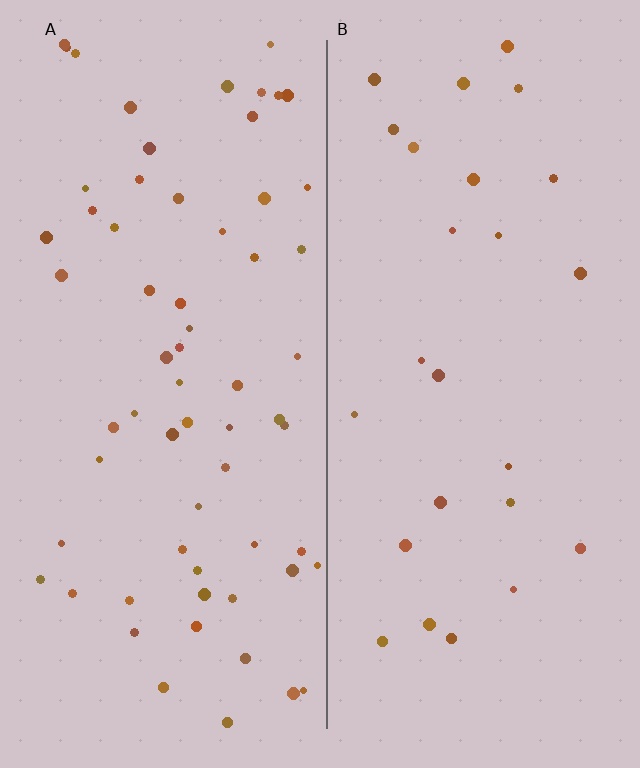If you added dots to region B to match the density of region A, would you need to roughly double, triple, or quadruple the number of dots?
Approximately double.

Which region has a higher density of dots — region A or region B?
A (the left).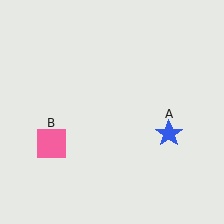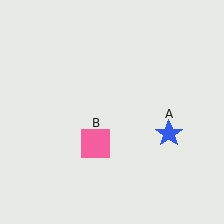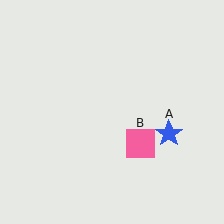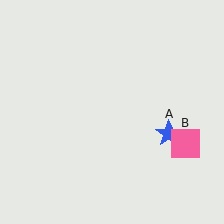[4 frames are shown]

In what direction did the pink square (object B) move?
The pink square (object B) moved right.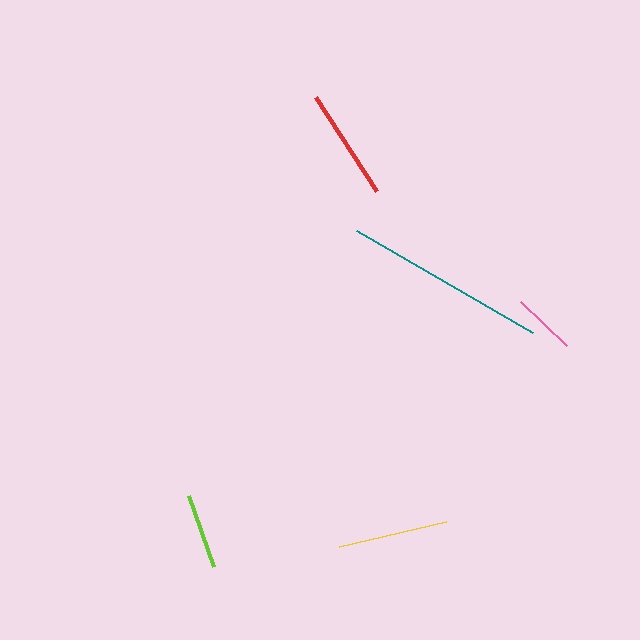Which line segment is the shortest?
The pink line is the shortest at approximately 63 pixels.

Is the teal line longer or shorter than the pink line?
The teal line is longer than the pink line.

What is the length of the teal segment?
The teal segment is approximately 204 pixels long.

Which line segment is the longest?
The teal line is the longest at approximately 204 pixels.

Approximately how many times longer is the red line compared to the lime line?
The red line is approximately 1.5 times the length of the lime line.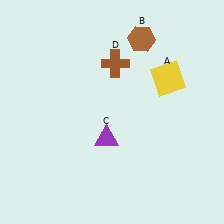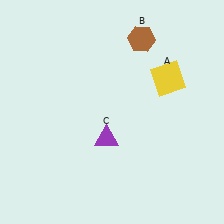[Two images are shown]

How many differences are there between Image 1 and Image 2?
There is 1 difference between the two images.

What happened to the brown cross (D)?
The brown cross (D) was removed in Image 2. It was in the top-right area of Image 1.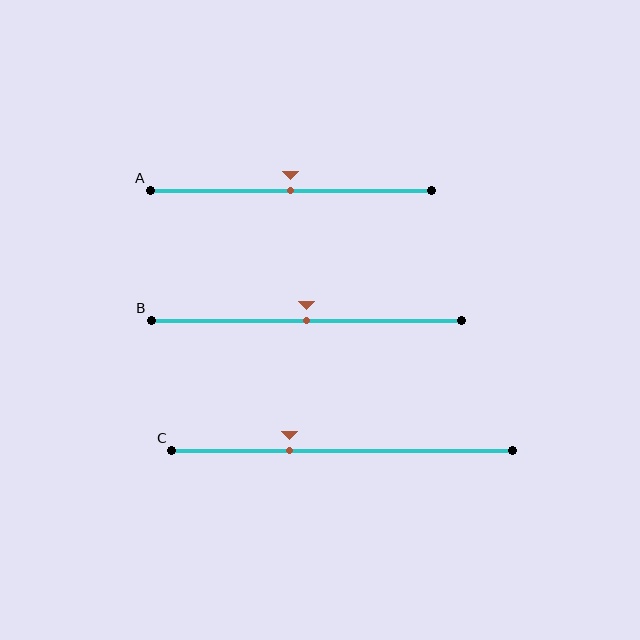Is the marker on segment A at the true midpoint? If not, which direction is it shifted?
Yes, the marker on segment A is at the true midpoint.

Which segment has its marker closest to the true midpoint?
Segment A has its marker closest to the true midpoint.